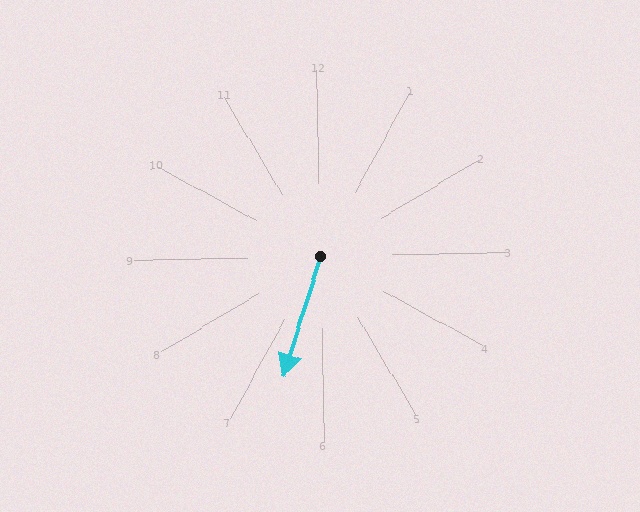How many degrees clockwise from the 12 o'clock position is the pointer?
Approximately 198 degrees.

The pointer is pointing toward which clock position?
Roughly 7 o'clock.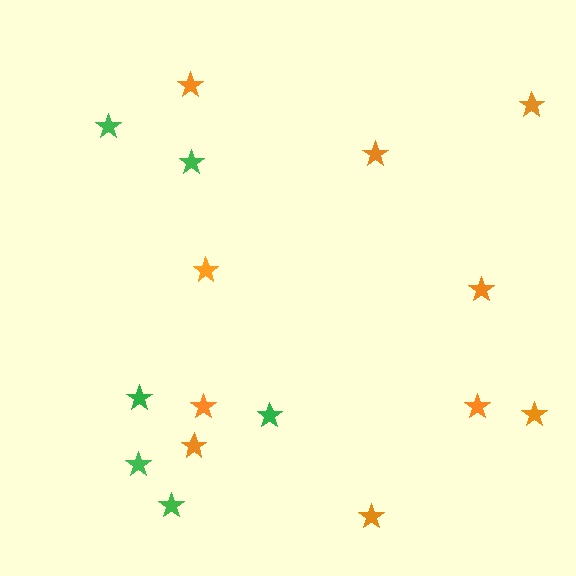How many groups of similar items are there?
There are 2 groups: one group of green stars (6) and one group of orange stars (10).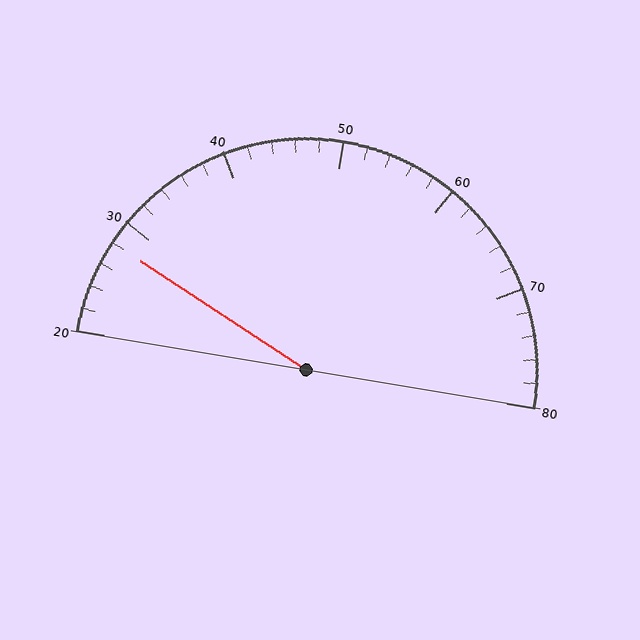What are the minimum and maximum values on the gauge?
The gauge ranges from 20 to 80.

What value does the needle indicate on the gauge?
The needle indicates approximately 28.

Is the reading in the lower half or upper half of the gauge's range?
The reading is in the lower half of the range (20 to 80).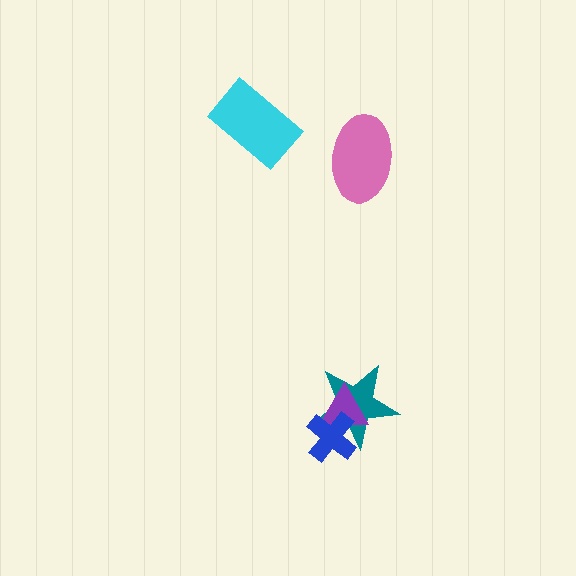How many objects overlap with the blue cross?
2 objects overlap with the blue cross.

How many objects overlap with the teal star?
2 objects overlap with the teal star.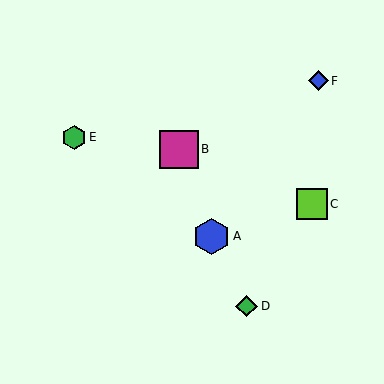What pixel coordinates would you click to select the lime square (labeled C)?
Click at (312, 204) to select the lime square C.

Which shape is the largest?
The magenta square (labeled B) is the largest.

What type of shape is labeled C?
Shape C is a lime square.